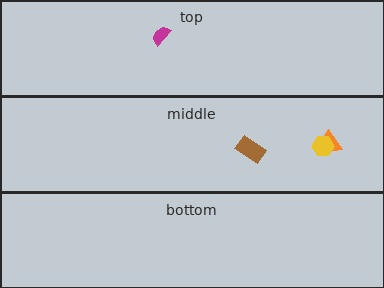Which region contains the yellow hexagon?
The middle region.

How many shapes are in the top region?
1.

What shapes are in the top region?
The magenta semicircle.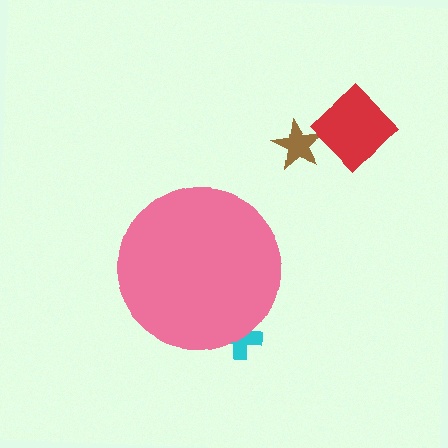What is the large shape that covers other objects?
A pink circle.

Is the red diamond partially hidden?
No, the red diamond is fully visible.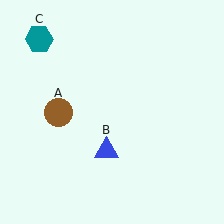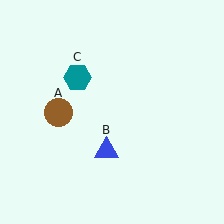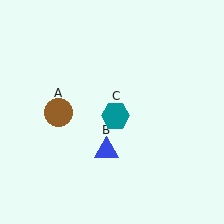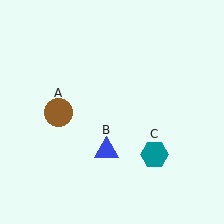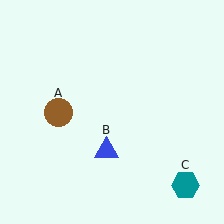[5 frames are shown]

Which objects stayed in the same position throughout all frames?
Brown circle (object A) and blue triangle (object B) remained stationary.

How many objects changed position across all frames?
1 object changed position: teal hexagon (object C).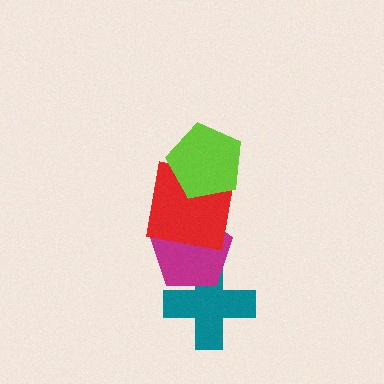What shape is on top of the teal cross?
The magenta pentagon is on top of the teal cross.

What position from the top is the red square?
The red square is 2nd from the top.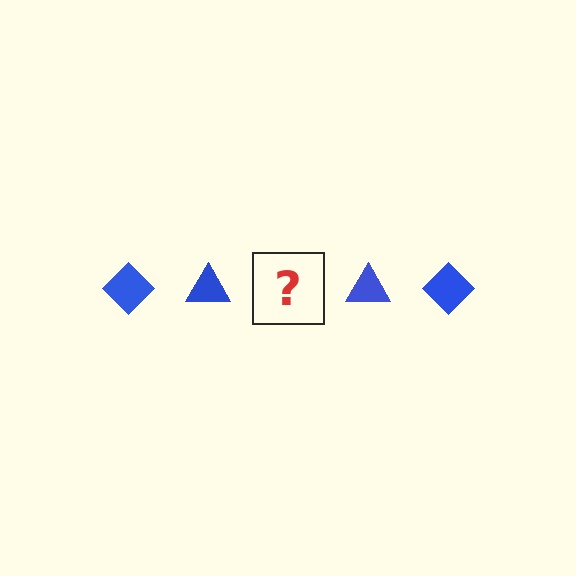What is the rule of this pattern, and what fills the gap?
The rule is that the pattern cycles through diamond, triangle shapes in blue. The gap should be filled with a blue diamond.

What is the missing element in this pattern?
The missing element is a blue diamond.